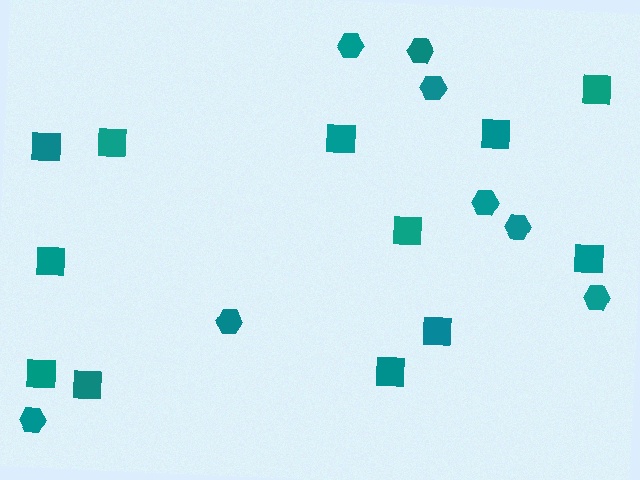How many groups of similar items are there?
There are 2 groups: one group of squares (12) and one group of hexagons (8).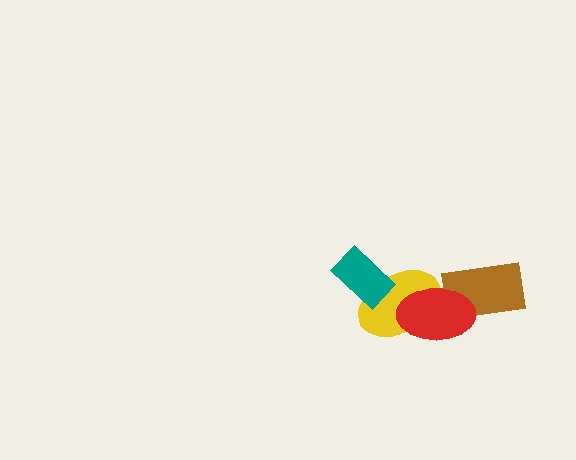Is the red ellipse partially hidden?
No, no other shape covers it.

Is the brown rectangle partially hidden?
Yes, it is partially covered by another shape.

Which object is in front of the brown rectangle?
The red ellipse is in front of the brown rectangle.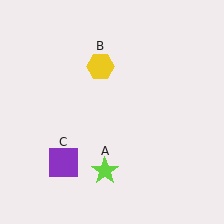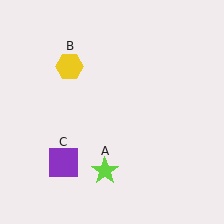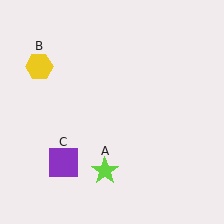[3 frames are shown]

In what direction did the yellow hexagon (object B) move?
The yellow hexagon (object B) moved left.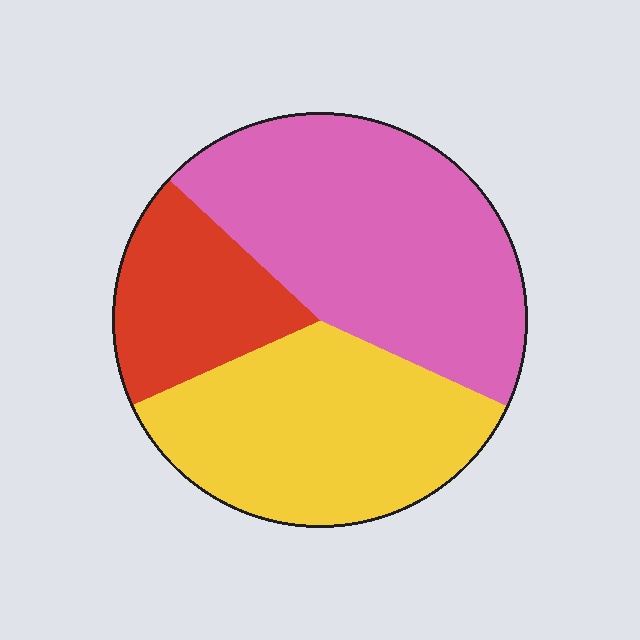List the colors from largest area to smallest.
From largest to smallest: pink, yellow, red.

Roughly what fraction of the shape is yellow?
Yellow takes up about three eighths (3/8) of the shape.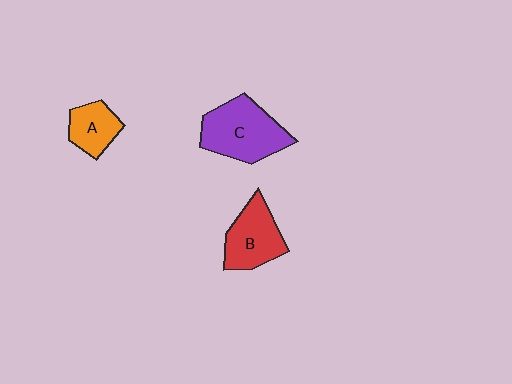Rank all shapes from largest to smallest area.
From largest to smallest: C (purple), B (red), A (orange).